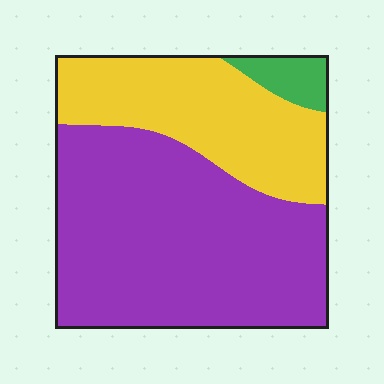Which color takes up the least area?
Green, at roughly 5%.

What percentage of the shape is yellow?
Yellow covers 32% of the shape.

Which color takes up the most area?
Purple, at roughly 60%.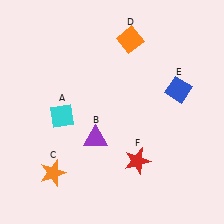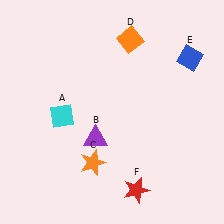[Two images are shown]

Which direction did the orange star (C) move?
The orange star (C) moved right.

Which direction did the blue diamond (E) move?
The blue diamond (E) moved up.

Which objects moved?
The objects that moved are: the orange star (C), the blue diamond (E), the red star (F).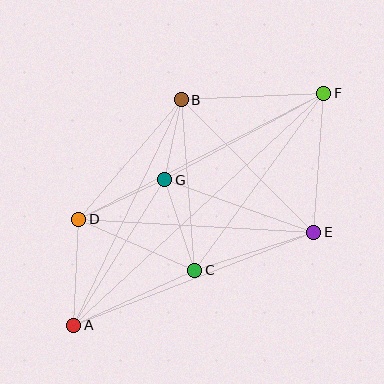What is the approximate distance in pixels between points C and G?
The distance between C and G is approximately 95 pixels.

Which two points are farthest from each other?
Points A and F are farthest from each other.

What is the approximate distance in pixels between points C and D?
The distance between C and D is approximately 127 pixels.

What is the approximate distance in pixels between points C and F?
The distance between C and F is approximately 219 pixels.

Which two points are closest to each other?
Points B and G are closest to each other.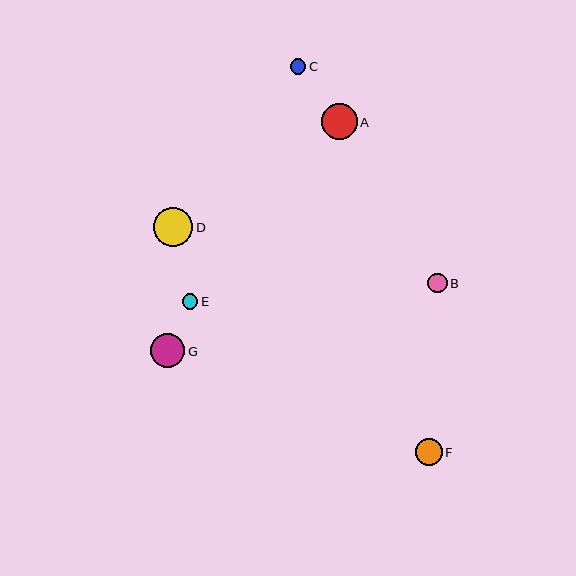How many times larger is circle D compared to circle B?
Circle D is approximately 2.0 times the size of circle B.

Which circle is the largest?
Circle D is the largest with a size of approximately 39 pixels.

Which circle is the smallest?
Circle E is the smallest with a size of approximately 15 pixels.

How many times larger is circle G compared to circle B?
Circle G is approximately 1.8 times the size of circle B.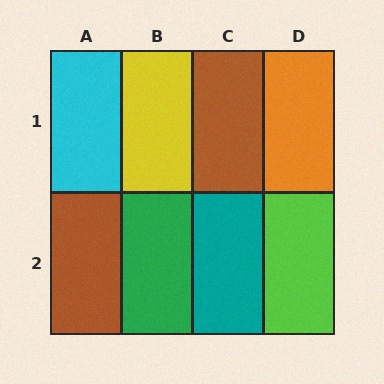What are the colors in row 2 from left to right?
Brown, green, teal, lime.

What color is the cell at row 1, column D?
Orange.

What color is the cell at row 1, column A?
Cyan.